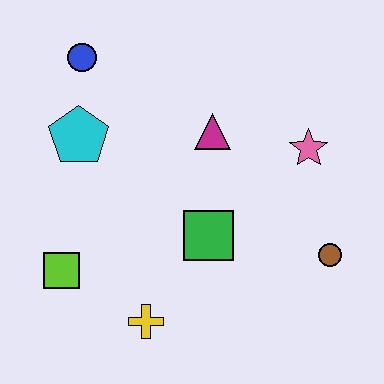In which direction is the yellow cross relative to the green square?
The yellow cross is below the green square.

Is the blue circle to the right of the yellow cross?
No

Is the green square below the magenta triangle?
Yes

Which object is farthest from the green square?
The blue circle is farthest from the green square.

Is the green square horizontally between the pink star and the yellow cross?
Yes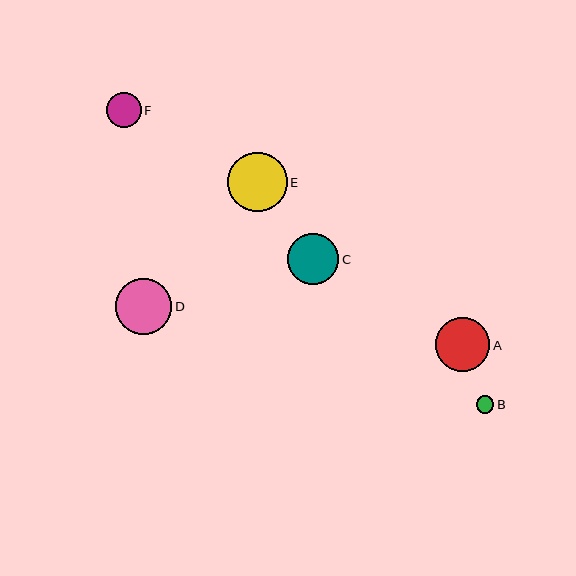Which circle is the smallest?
Circle B is the smallest with a size of approximately 18 pixels.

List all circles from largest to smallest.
From largest to smallest: E, D, A, C, F, B.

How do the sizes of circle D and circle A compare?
Circle D and circle A are approximately the same size.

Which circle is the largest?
Circle E is the largest with a size of approximately 59 pixels.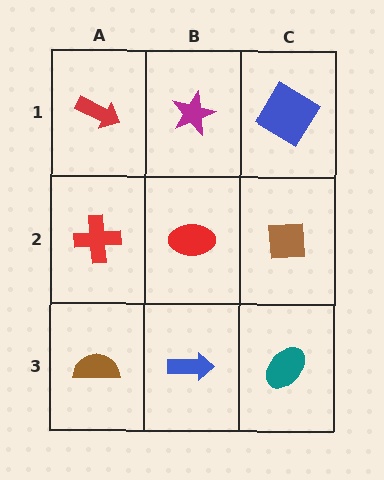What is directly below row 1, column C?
A brown square.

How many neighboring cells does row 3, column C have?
2.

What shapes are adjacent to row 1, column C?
A brown square (row 2, column C), a magenta star (row 1, column B).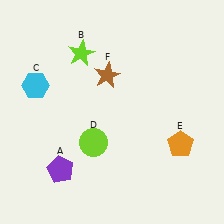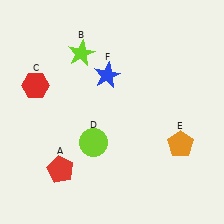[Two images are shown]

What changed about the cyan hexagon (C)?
In Image 1, C is cyan. In Image 2, it changed to red.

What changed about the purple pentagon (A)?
In Image 1, A is purple. In Image 2, it changed to red.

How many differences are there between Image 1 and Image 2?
There are 3 differences between the two images.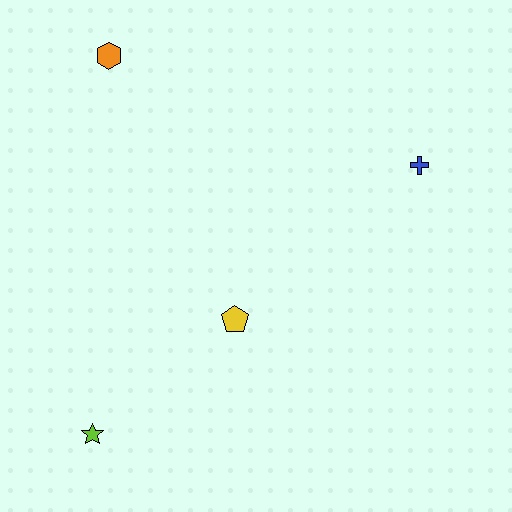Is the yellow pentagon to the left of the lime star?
No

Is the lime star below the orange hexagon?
Yes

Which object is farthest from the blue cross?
The lime star is farthest from the blue cross.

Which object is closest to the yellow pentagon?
The lime star is closest to the yellow pentagon.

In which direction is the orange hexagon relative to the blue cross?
The orange hexagon is to the left of the blue cross.